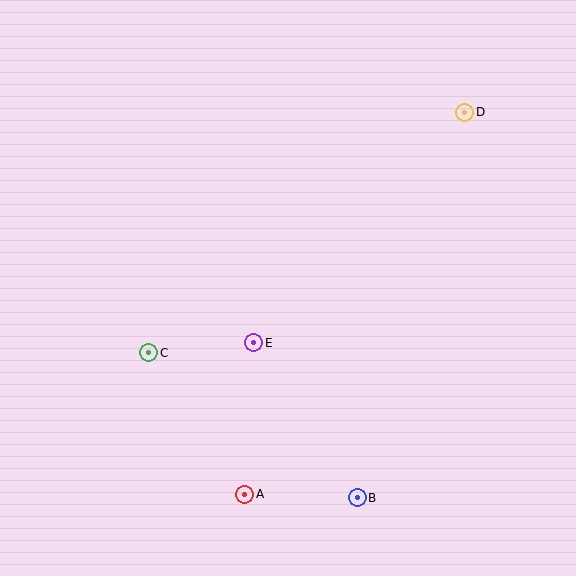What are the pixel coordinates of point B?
Point B is at (357, 498).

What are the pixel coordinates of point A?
Point A is at (245, 494).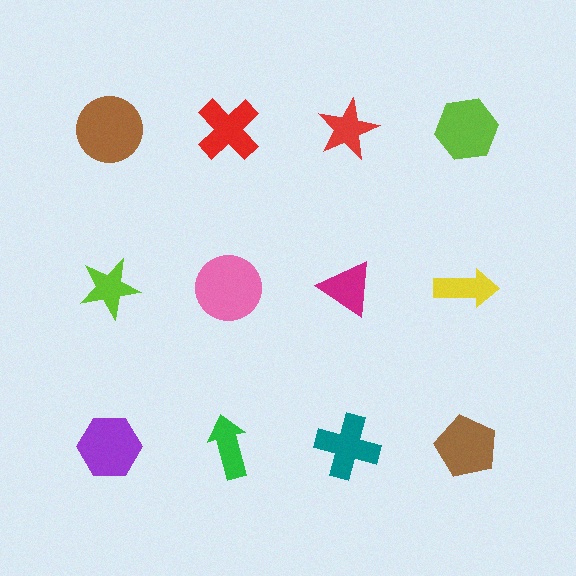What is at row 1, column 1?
A brown circle.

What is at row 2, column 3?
A magenta triangle.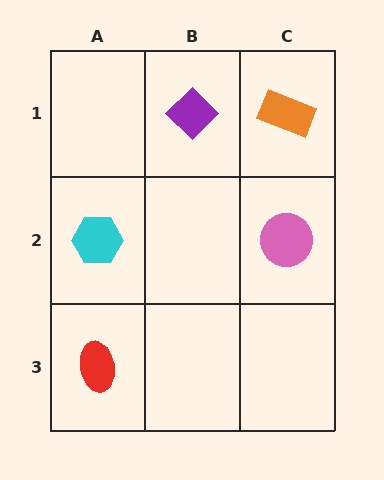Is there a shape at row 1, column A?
No, that cell is empty.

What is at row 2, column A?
A cyan hexagon.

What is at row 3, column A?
A red ellipse.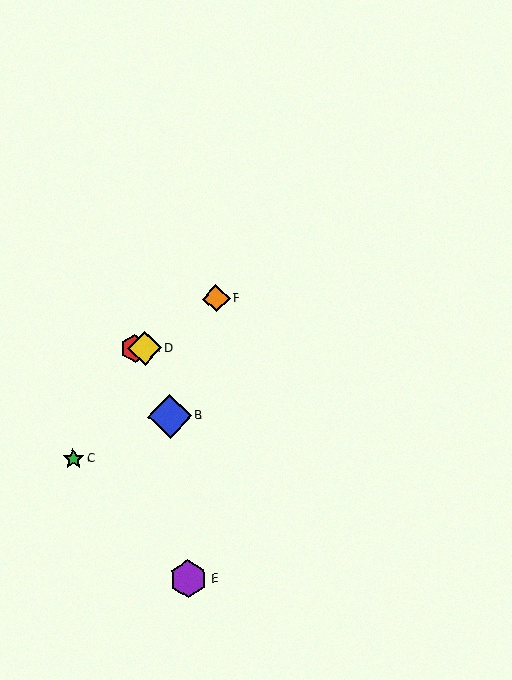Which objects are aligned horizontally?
Objects A, D are aligned horizontally.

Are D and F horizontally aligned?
No, D is at y≈348 and F is at y≈298.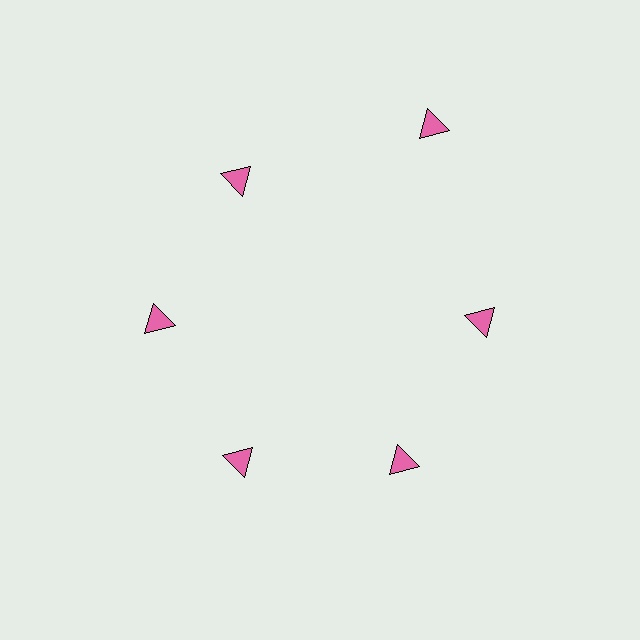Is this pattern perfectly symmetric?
No. The 6 pink triangles are arranged in a ring, but one element near the 1 o'clock position is pushed outward from the center, breaking the 6-fold rotational symmetry.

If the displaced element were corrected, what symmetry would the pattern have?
It would have 6-fold rotational symmetry — the pattern would map onto itself every 60 degrees.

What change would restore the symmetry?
The symmetry would be restored by moving it inward, back onto the ring so that all 6 triangles sit at equal angles and equal distance from the center.